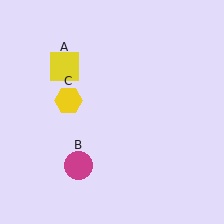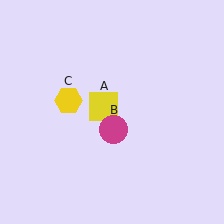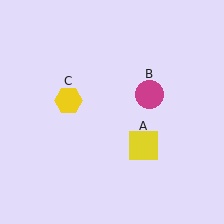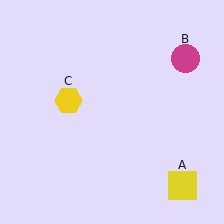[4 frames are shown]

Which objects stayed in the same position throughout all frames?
Yellow hexagon (object C) remained stationary.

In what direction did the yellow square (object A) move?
The yellow square (object A) moved down and to the right.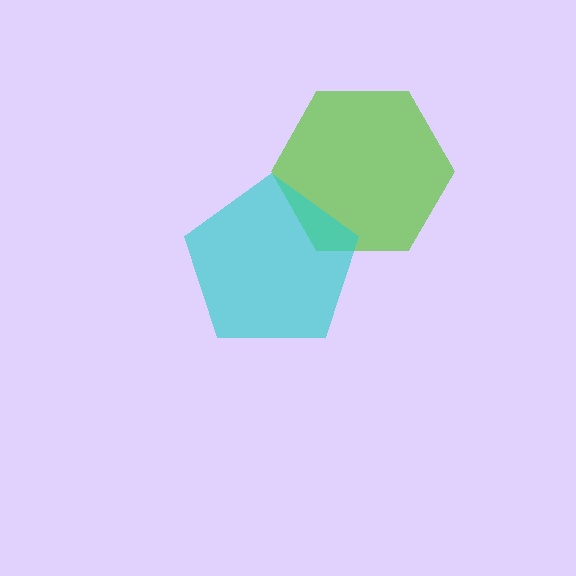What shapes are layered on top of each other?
The layered shapes are: a lime hexagon, a cyan pentagon.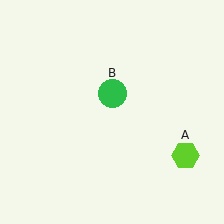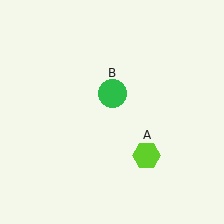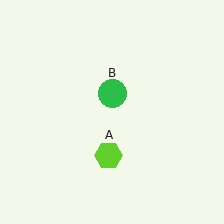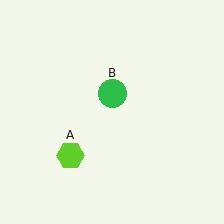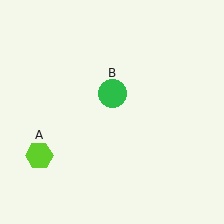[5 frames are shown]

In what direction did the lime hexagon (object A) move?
The lime hexagon (object A) moved left.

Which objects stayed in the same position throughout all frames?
Green circle (object B) remained stationary.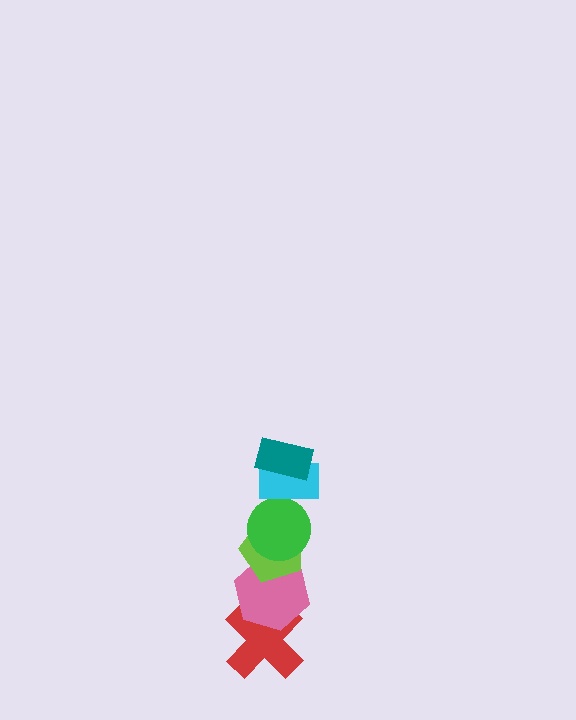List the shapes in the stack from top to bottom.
From top to bottom: the teal rectangle, the cyan rectangle, the green circle, the lime pentagon, the pink hexagon, the red cross.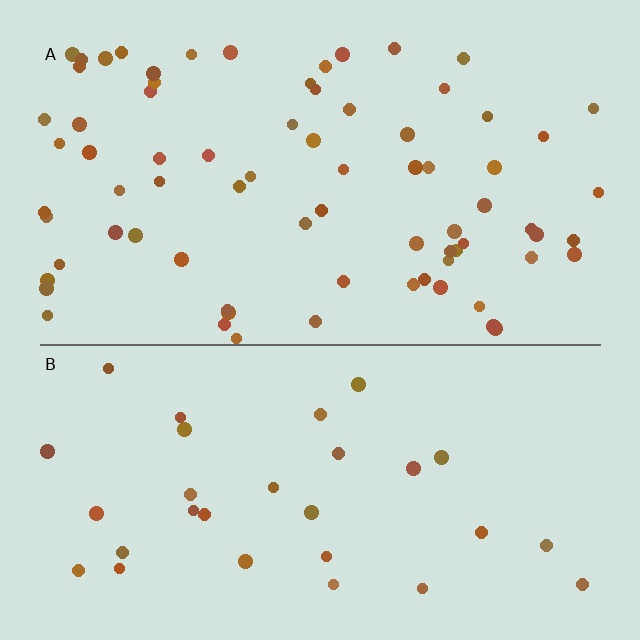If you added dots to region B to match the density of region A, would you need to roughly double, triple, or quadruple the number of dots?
Approximately double.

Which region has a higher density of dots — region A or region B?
A (the top).